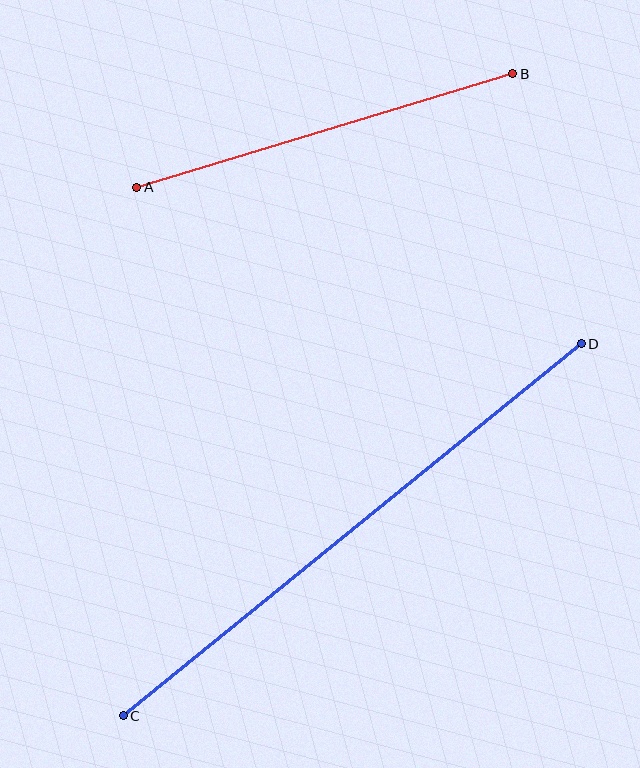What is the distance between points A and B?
The distance is approximately 393 pixels.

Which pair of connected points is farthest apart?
Points C and D are farthest apart.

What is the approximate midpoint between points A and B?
The midpoint is at approximately (325, 131) pixels.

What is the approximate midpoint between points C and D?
The midpoint is at approximately (352, 530) pixels.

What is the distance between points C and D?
The distance is approximately 590 pixels.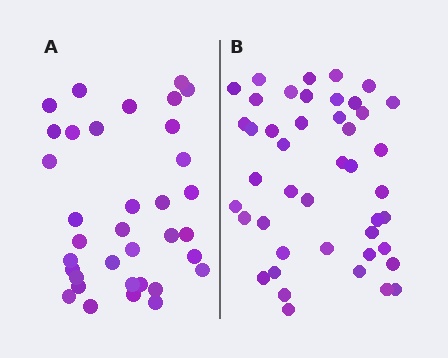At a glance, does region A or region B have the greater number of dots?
Region B (the right region) has more dots.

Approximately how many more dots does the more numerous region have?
Region B has roughly 8 or so more dots than region A.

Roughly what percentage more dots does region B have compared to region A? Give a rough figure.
About 25% more.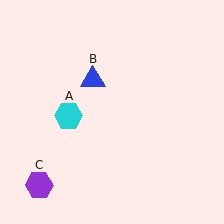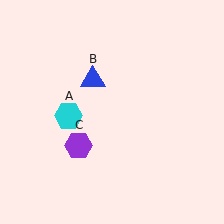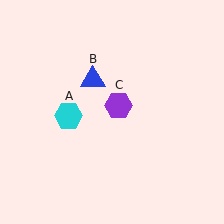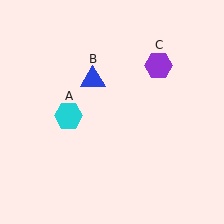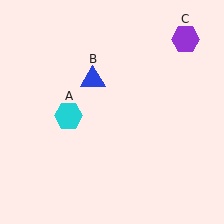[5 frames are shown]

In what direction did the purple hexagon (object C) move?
The purple hexagon (object C) moved up and to the right.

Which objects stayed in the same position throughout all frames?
Cyan hexagon (object A) and blue triangle (object B) remained stationary.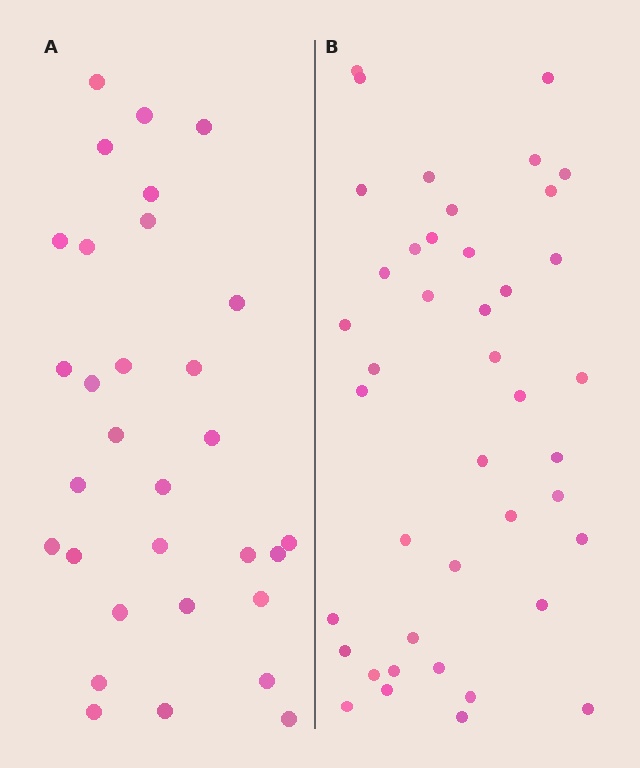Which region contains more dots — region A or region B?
Region B (the right region) has more dots.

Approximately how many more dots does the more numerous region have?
Region B has roughly 12 or so more dots than region A.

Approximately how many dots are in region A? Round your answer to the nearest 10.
About 30 dots. (The exact count is 31, which rounds to 30.)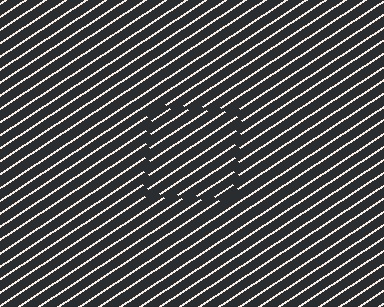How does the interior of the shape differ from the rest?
The interior of the shape contains the same grating, shifted by half a period — the contour is defined by the phase discontinuity where line-ends from the inner and outer gratings abut.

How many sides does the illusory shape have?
4 sides — the line-ends trace a square.